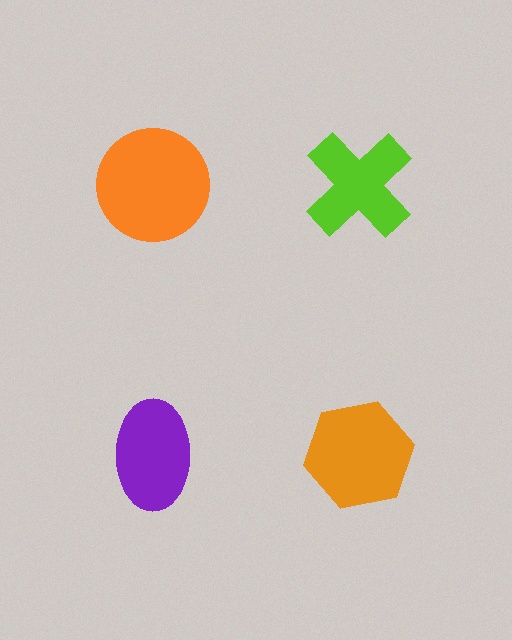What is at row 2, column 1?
A purple ellipse.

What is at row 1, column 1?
An orange circle.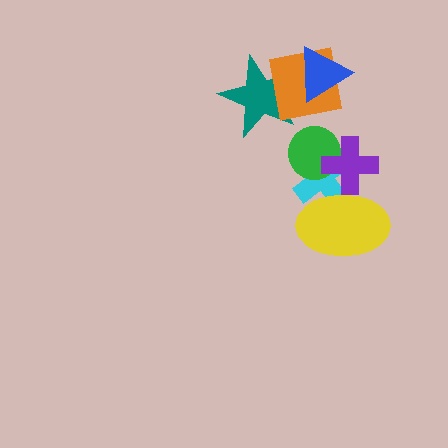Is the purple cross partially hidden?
No, no other shape covers it.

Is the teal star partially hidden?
Yes, it is partially covered by another shape.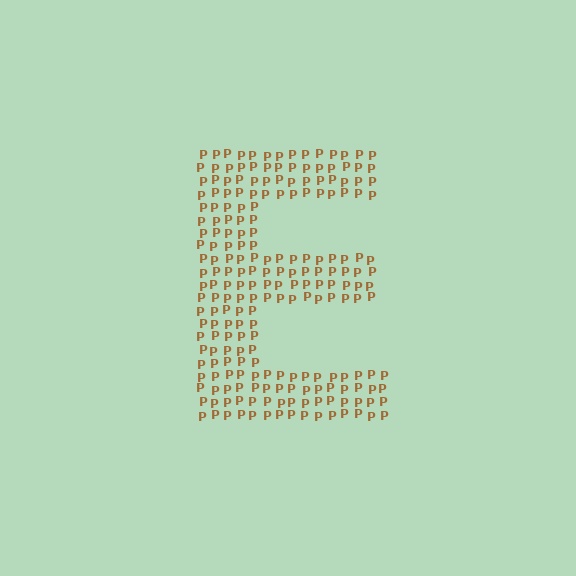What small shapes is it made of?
It is made of small letter P's.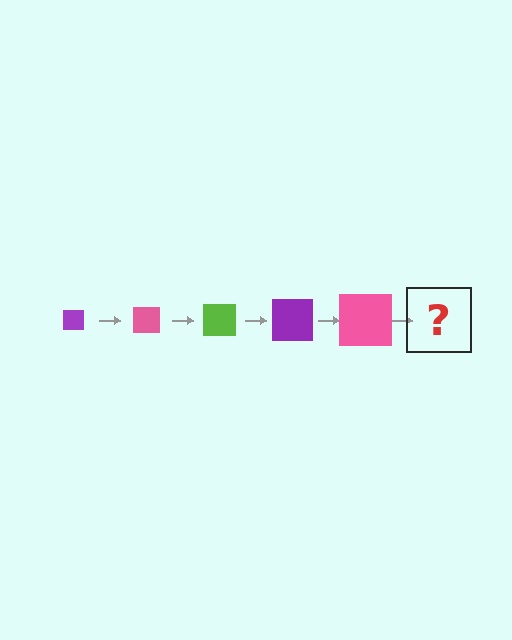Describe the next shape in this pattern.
It should be a lime square, larger than the previous one.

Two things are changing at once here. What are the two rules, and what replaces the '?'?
The two rules are that the square grows larger each step and the color cycles through purple, pink, and lime. The '?' should be a lime square, larger than the previous one.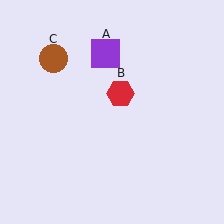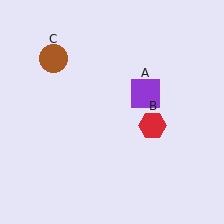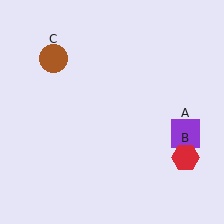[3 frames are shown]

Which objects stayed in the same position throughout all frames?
Brown circle (object C) remained stationary.